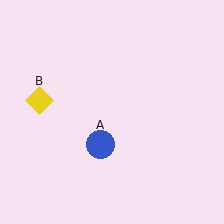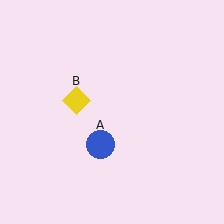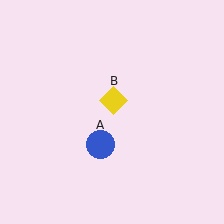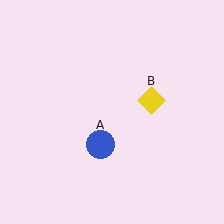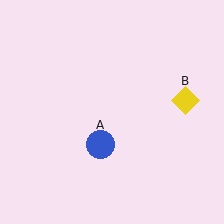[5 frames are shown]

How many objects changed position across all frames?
1 object changed position: yellow diamond (object B).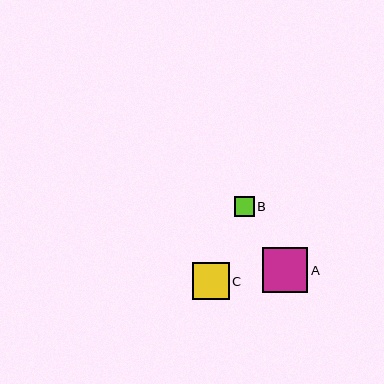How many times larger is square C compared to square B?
Square C is approximately 1.8 times the size of square B.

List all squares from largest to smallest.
From largest to smallest: A, C, B.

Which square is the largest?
Square A is the largest with a size of approximately 45 pixels.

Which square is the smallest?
Square B is the smallest with a size of approximately 20 pixels.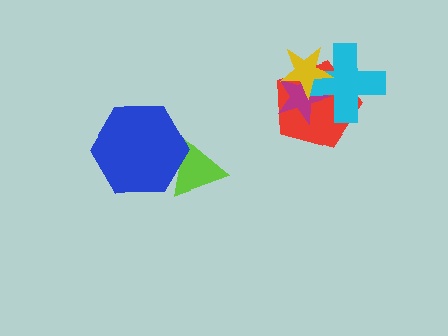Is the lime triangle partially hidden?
Yes, it is partially covered by another shape.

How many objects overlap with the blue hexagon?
1 object overlaps with the blue hexagon.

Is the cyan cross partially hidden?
Yes, it is partially covered by another shape.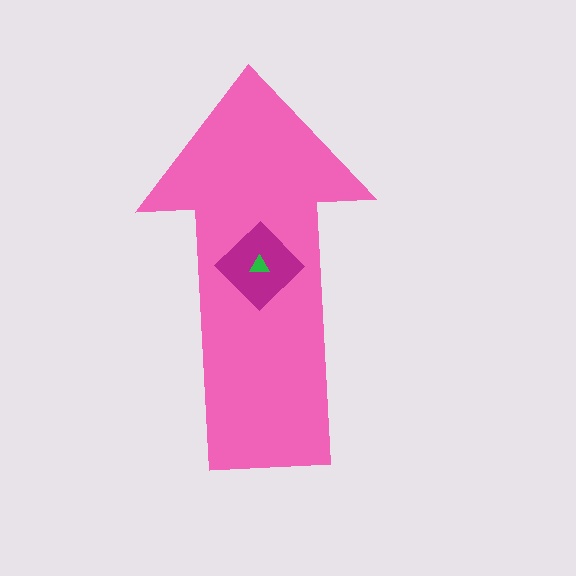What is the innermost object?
The green triangle.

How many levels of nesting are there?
3.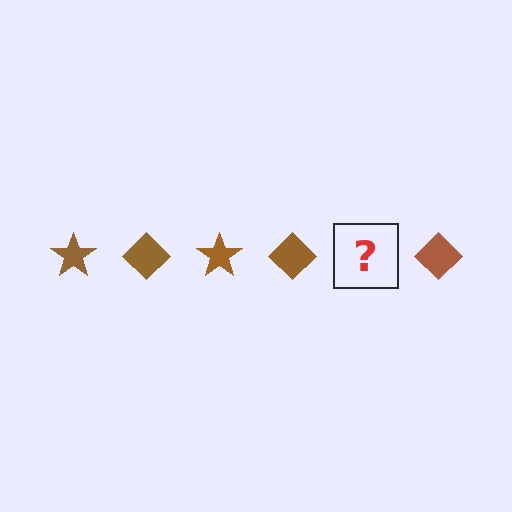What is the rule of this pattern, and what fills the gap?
The rule is that the pattern cycles through star, diamond shapes in brown. The gap should be filled with a brown star.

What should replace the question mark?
The question mark should be replaced with a brown star.